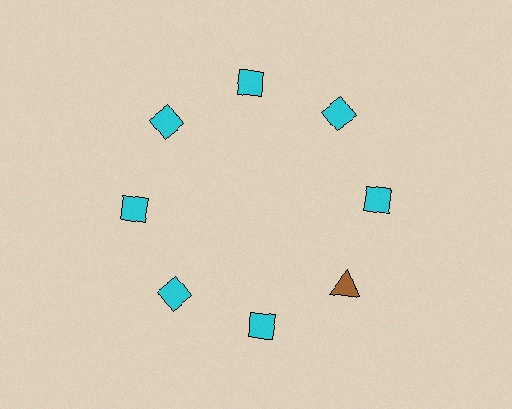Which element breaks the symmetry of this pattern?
The brown triangle at roughly the 4 o'clock position breaks the symmetry. All other shapes are cyan diamonds.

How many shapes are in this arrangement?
There are 8 shapes arranged in a ring pattern.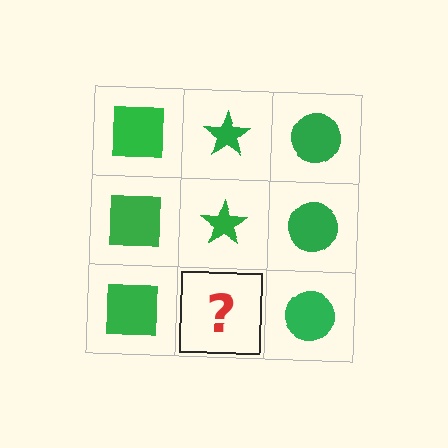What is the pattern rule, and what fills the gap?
The rule is that each column has a consistent shape. The gap should be filled with a green star.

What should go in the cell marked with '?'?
The missing cell should contain a green star.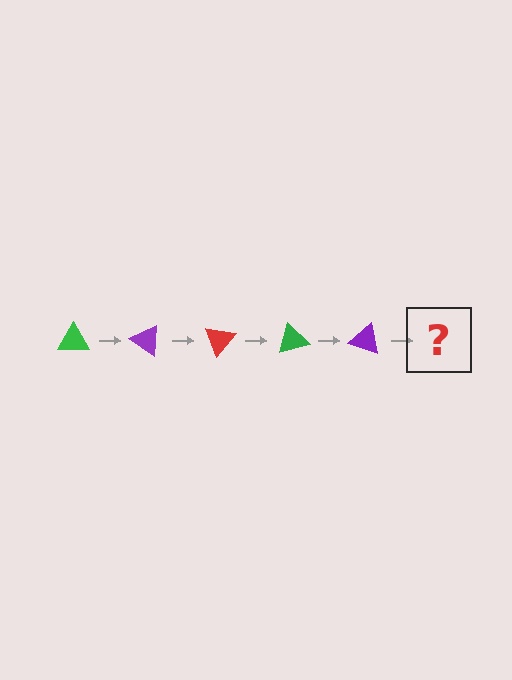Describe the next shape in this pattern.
It should be a red triangle, rotated 175 degrees from the start.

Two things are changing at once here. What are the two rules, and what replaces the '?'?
The two rules are that it rotates 35 degrees each step and the color cycles through green, purple, and red. The '?' should be a red triangle, rotated 175 degrees from the start.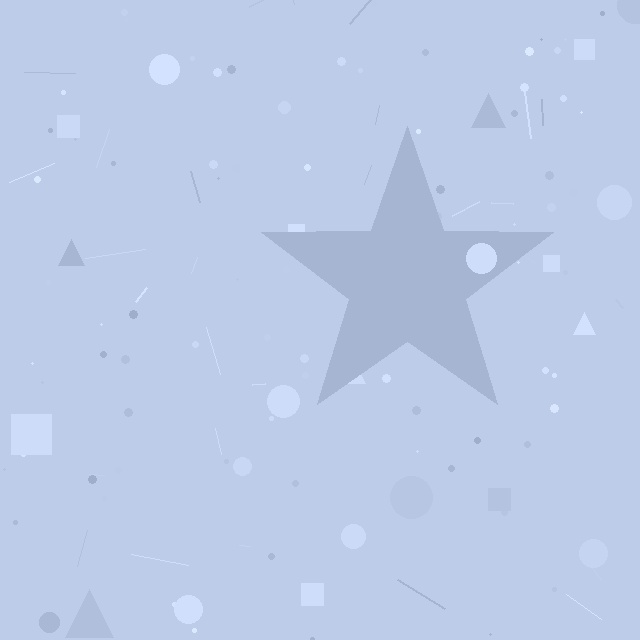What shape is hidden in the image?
A star is hidden in the image.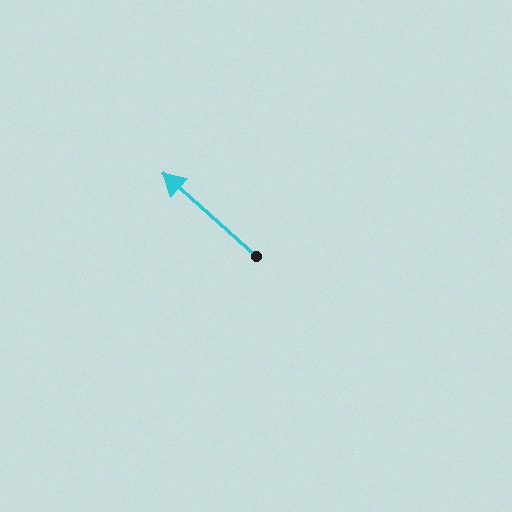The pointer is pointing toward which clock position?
Roughly 10 o'clock.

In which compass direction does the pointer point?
Northwest.